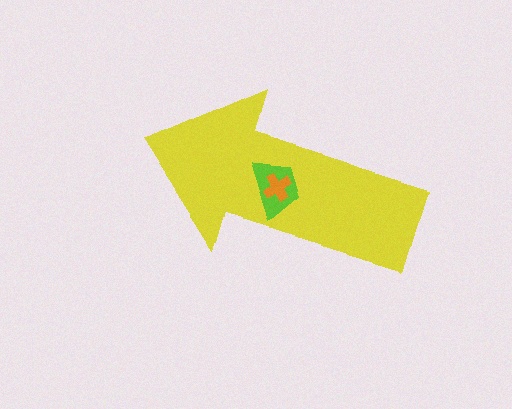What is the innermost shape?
The orange cross.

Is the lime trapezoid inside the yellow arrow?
Yes.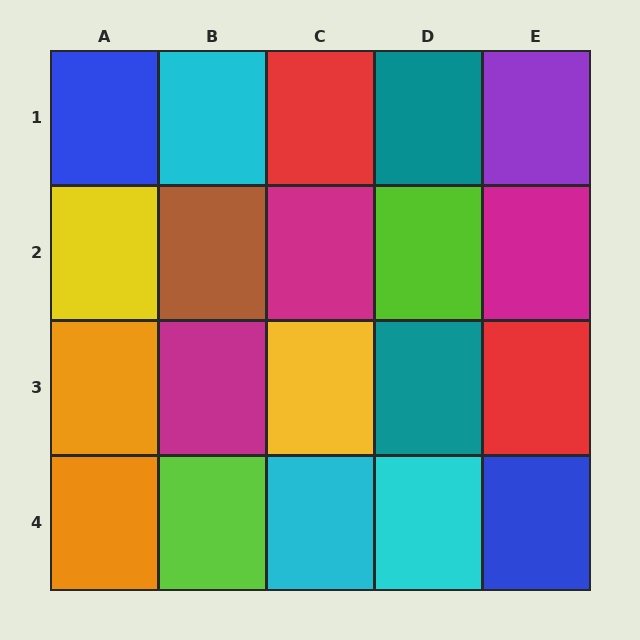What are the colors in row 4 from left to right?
Orange, lime, cyan, cyan, blue.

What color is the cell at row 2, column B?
Brown.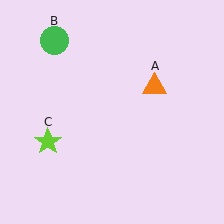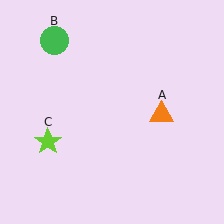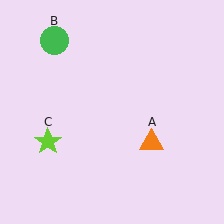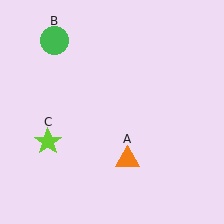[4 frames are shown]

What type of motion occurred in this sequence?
The orange triangle (object A) rotated clockwise around the center of the scene.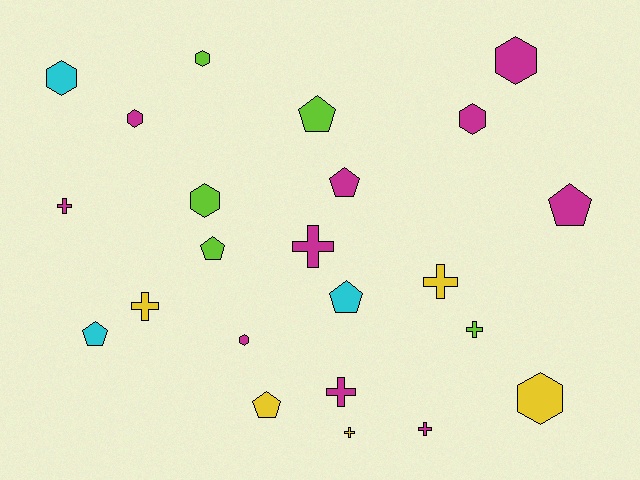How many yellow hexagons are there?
There is 1 yellow hexagon.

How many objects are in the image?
There are 23 objects.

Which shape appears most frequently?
Hexagon, with 8 objects.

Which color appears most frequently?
Magenta, with 10 objects.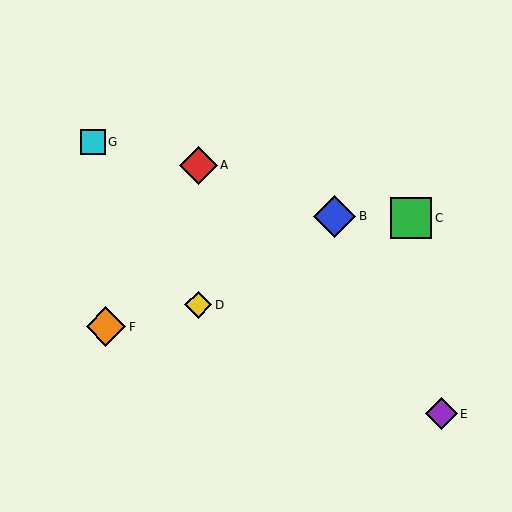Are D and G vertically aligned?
No, D is at x≈198 and G is at x≈93.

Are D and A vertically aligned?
Yes, both are at x≈198.